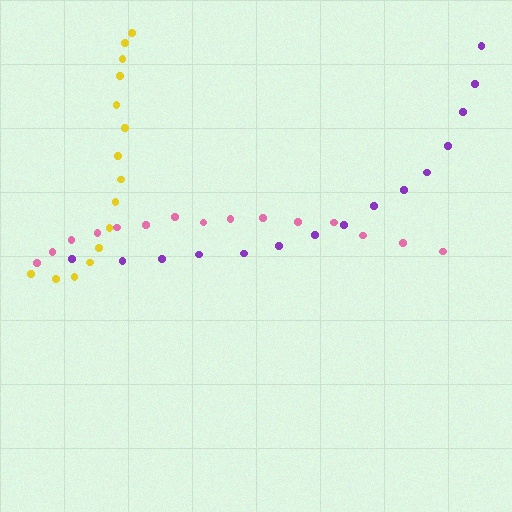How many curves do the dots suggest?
There are 3 distinct paths.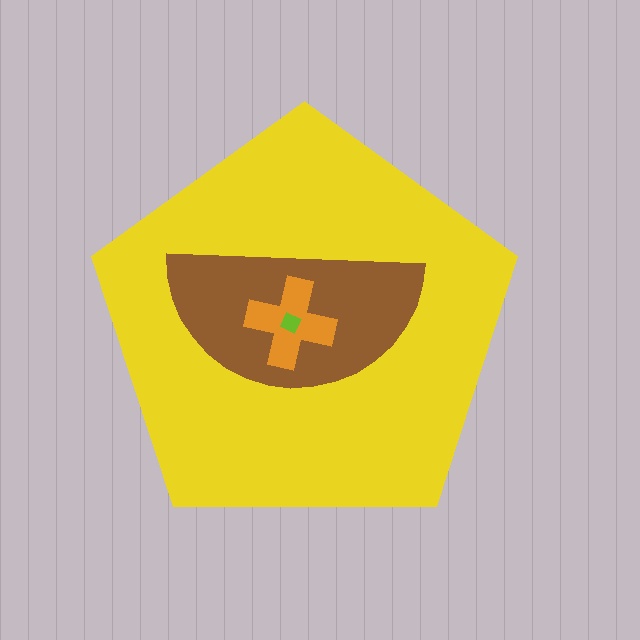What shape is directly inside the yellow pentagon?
The brown semicircle.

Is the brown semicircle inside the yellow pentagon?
Yes.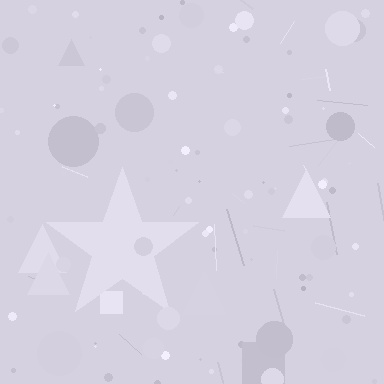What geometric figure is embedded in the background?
A star is embedded in the background.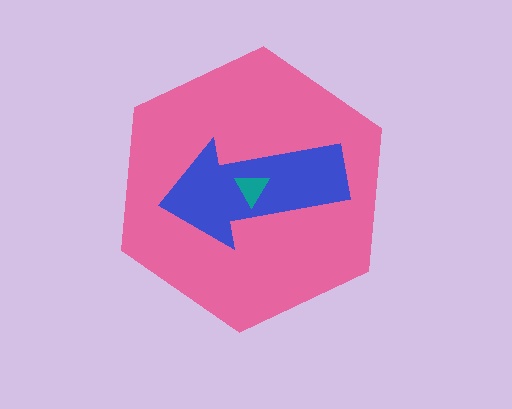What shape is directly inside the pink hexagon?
The blue arrow.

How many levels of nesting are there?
3.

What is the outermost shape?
The pink hexagon.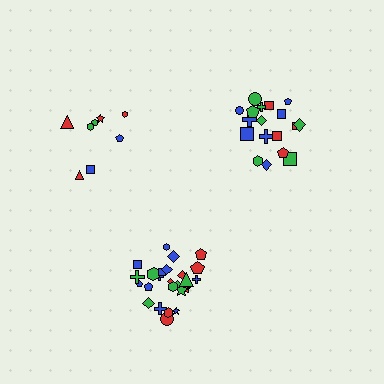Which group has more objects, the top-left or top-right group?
The top-right group.